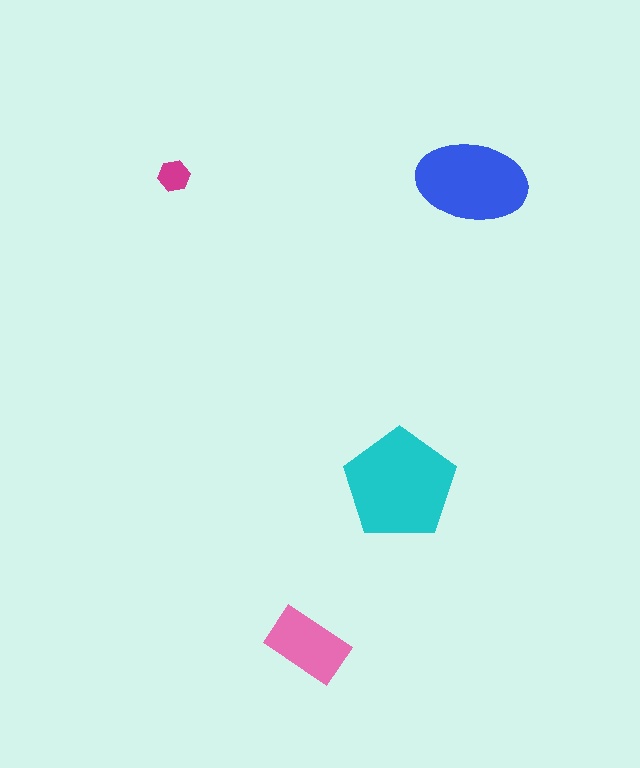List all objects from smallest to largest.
The magenta hexagon, the pink rectangle, the blue ellipse, the cyan pentagon.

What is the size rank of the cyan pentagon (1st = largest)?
1st.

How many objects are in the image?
There are 4 objects in the image.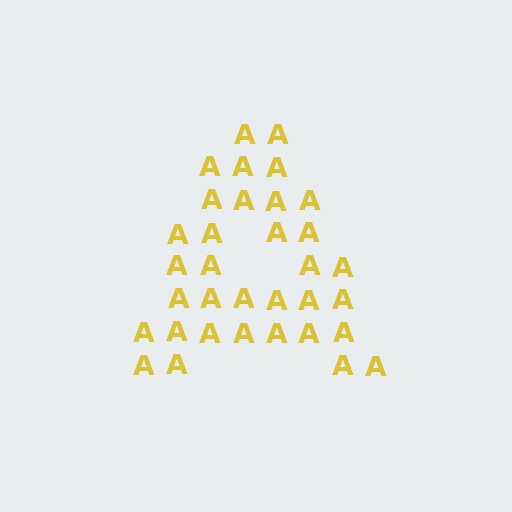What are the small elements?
The small elements are letter A's.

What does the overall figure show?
The overall figure shows the letter A.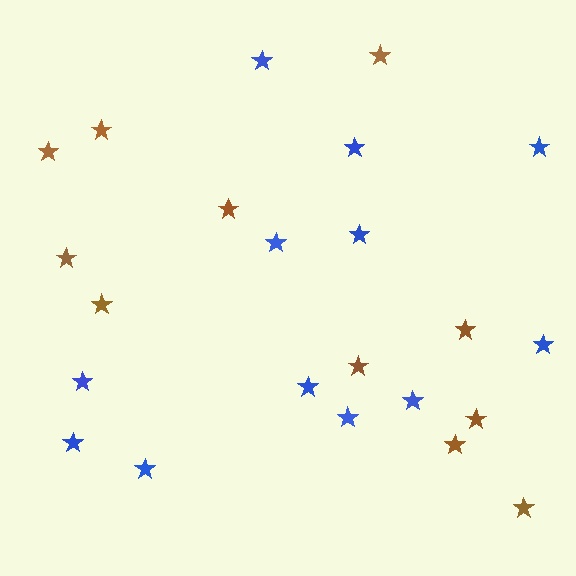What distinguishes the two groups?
There are 2 groups: one group of blue stars (12) and one group of brown stars (11).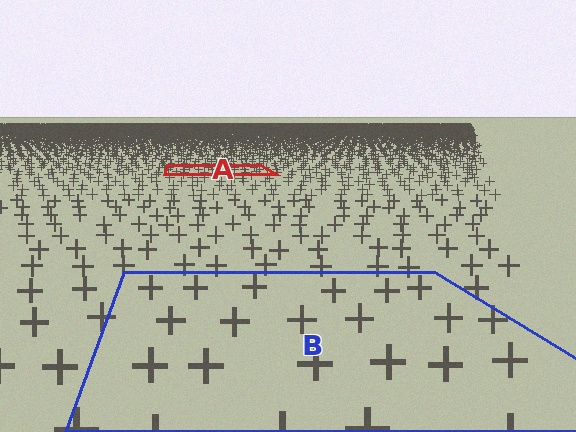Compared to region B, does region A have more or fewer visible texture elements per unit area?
Region A has more texture elements per unit area — they are packed more densely because it is farther away.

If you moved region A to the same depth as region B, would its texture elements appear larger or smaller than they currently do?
They would appear larger. At a closer depth, the same texture elements are projected at a bigger on-screen size.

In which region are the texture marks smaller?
The texture marks are smaller in region A, because it is farther away.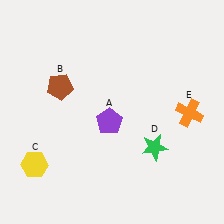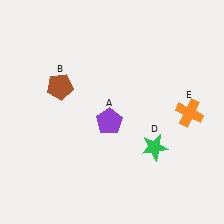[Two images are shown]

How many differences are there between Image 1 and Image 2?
There is 1 difference between the two images.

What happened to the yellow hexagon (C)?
The yellow hexagon (C) was removed in Image 2. It was in the bottom-left area of Image 1.